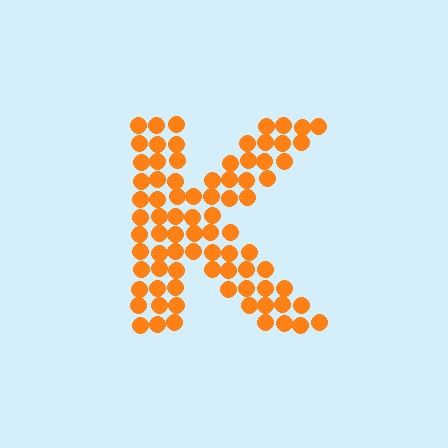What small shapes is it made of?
It is made of small circles.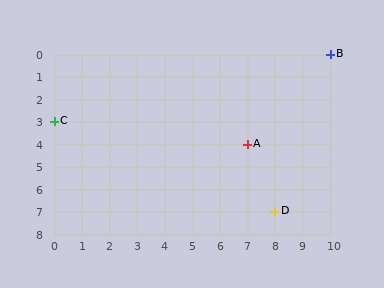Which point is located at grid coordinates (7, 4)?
Point A is at (7, 4).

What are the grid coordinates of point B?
Point B is at grid coordinates (10, 0).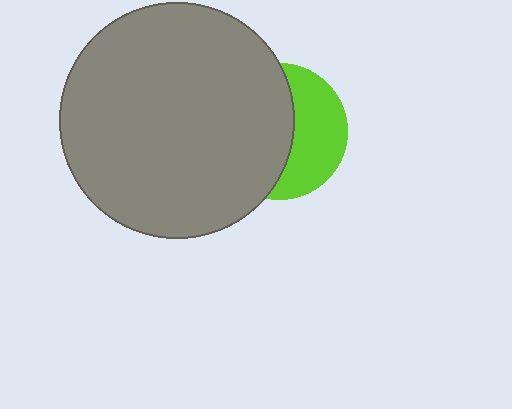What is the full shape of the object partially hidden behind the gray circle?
The partially hidden object is a lime circle.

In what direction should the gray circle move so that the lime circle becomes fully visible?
The gray circle should move left. That is the shortest direction to clear the overlap and leave the lime circle fully visible.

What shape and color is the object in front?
The object in front is a gray circle.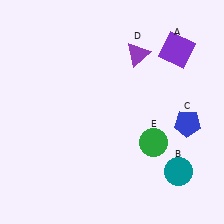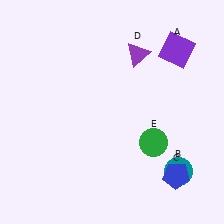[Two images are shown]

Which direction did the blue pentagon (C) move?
The blue pentagon (C) moved down.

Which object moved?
The blue pentagon (C) moved down.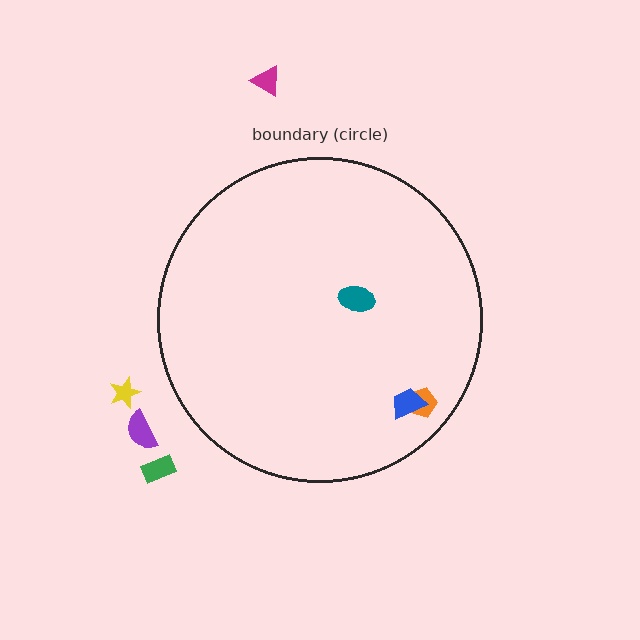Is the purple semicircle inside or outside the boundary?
Outside.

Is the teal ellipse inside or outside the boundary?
Inside.